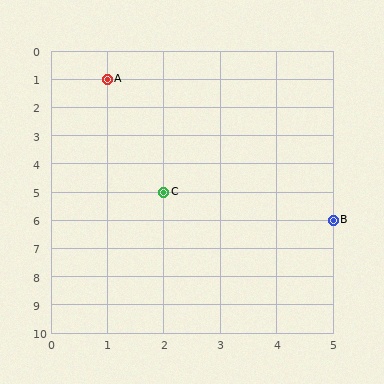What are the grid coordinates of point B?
Point B is at grid coordinates (5, 6).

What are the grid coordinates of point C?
Point C is at grid coordinates (2, 5).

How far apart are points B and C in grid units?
Points B and C are 3 columns and 1 row apart (about 3.2 grid units diagonally).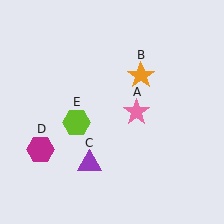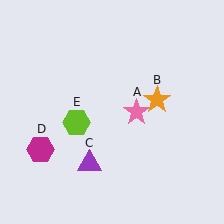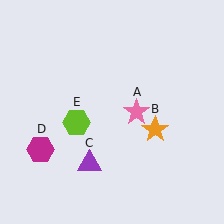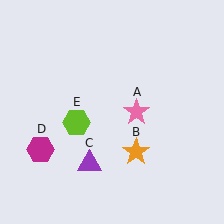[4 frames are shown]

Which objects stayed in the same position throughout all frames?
Pink star (object A) and purple triangle (object C) and magenta hexagon (object D) and lime hexagon (object E) remained stationary.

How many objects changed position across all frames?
1 object changed position: orange star (object B).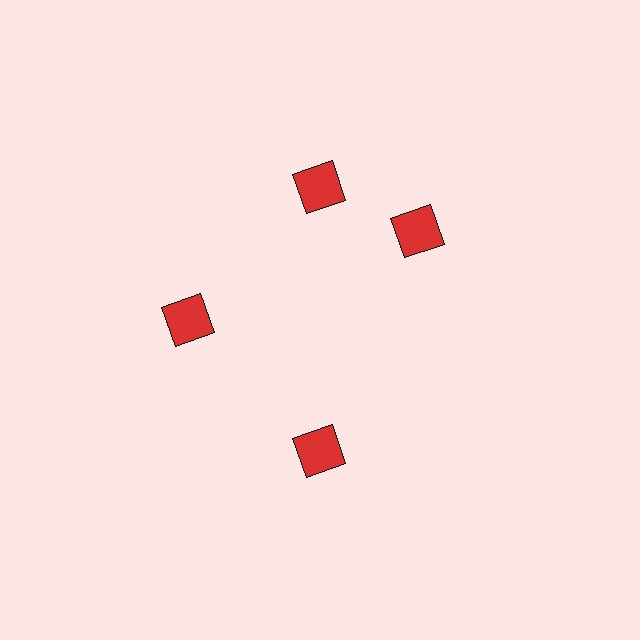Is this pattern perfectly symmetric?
No. The 4 red squares are arranged in a ring, but one element near the 3 o'clock position is rotated out of alignment along the ring, breaking the 4-fold rotational symmetry.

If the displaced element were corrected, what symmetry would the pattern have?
It would have 4-fold rotational symmetry — the pattern would map onto itself every 90 degrees.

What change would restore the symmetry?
The symmetry would be restored by rotating it back into even spacing with its neighbors so that all 4 squares sit at equal angles and equal distance from the center.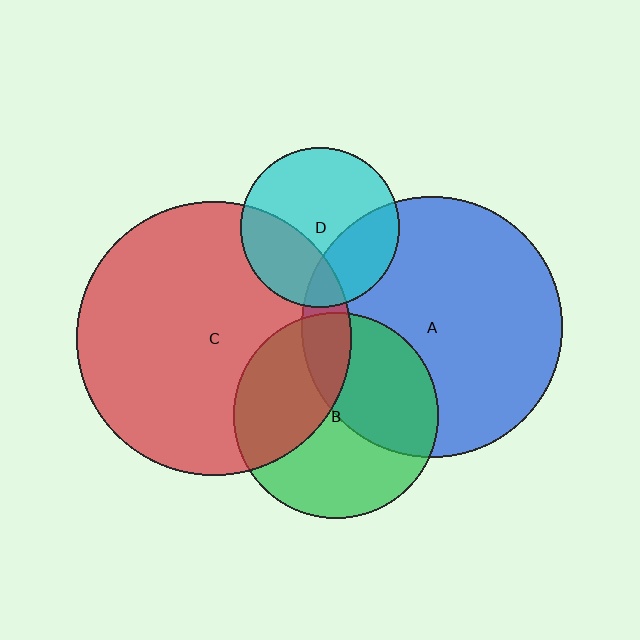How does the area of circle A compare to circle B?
Approximately 1.6 times.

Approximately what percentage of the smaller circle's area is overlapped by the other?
Approximately 30%.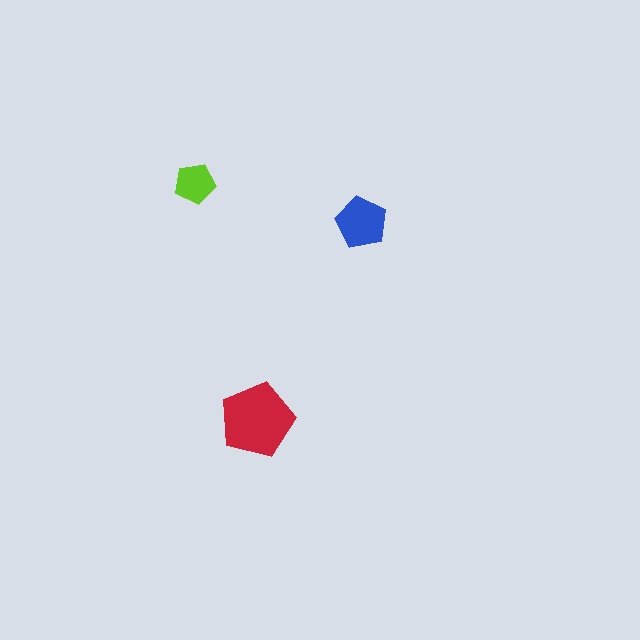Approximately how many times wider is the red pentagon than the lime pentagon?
About 2 times wider.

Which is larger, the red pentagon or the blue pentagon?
The red one.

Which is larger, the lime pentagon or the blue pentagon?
The blue one.